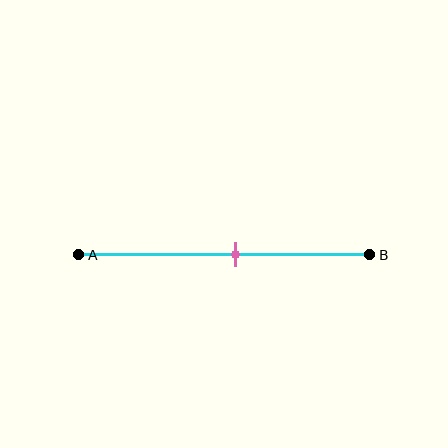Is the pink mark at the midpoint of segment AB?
No, the mark is at about 55% from A, not at the 50% midpoint.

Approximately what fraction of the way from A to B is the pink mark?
The pink mark is approximately 55% of the way from A to B.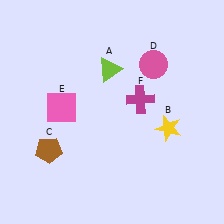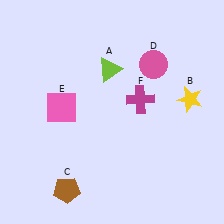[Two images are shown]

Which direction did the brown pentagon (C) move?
The brown pentagon (C) moved down.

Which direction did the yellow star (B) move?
The yellow star (B) moved up.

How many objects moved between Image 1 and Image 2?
2 objects moved between the two images.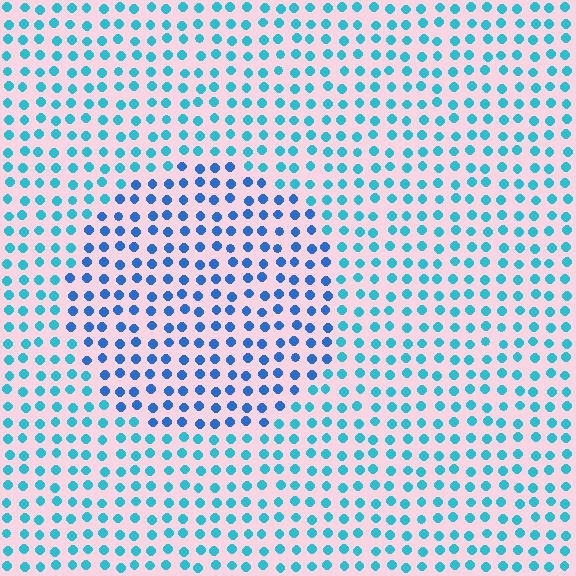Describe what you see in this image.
The image is filled with small cyan elements in a uniform arrangement. A circle-shaped region is visible where the elements are tinted to a slightly different hue, forming a subtle color boundary.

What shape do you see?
I see a circle.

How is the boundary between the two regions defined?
The boundary is defined purely by a slight shift in hue (about 30 degrees). Spacing, size, and orientation are identical on both sides.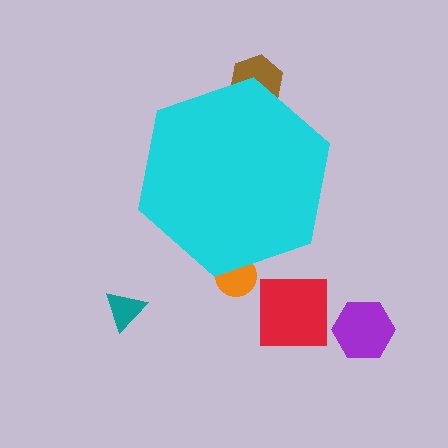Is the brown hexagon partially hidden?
Yes, the brown hexagon is partially hidden behind the cyan hexagon.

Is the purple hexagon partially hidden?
No, the purple hexagon is fully visible.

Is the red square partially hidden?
No, the red square is fully visible.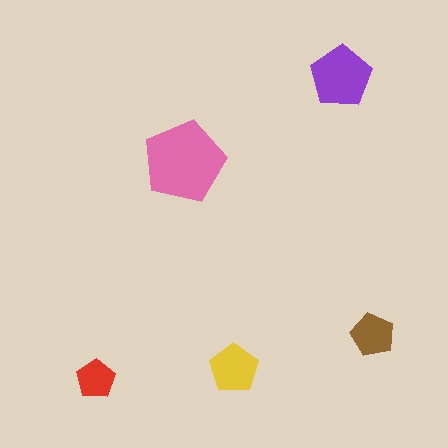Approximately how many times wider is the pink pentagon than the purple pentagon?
About 1.5 times wider.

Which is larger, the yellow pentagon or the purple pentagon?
The purple one.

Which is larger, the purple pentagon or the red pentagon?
The purple one.